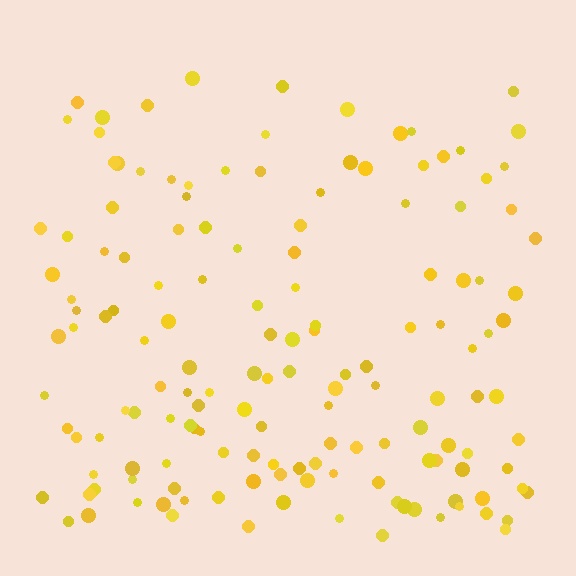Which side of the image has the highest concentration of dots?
The bottom.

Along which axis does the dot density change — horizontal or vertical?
Vertical.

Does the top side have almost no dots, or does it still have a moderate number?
Still a moderate number, just noticeably fewer than the bottom.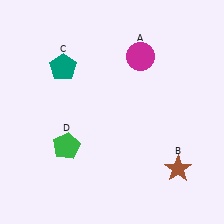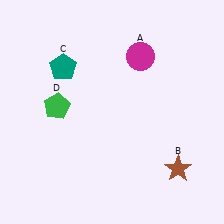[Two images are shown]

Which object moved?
The green pentagon (D) moved up.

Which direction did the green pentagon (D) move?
The green pentagon (D) moved up.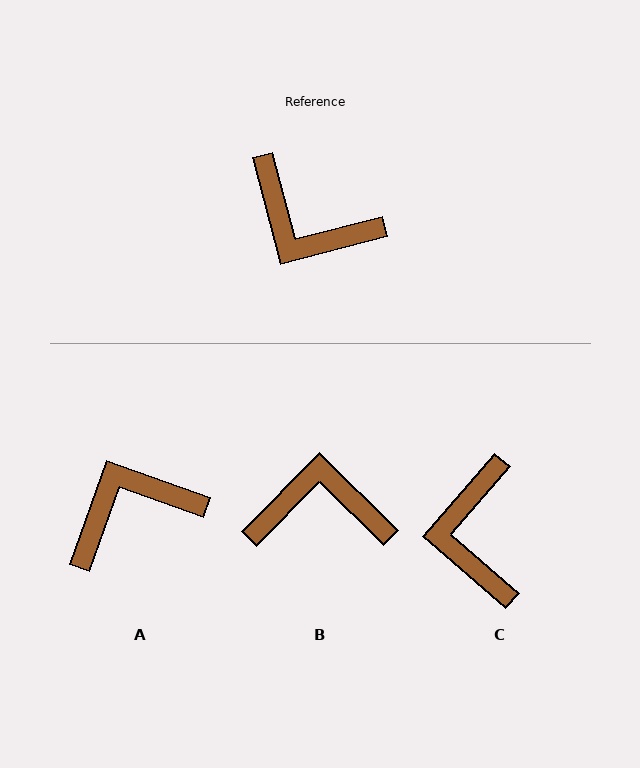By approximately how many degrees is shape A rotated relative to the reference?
Approximately 124 degrees clockwise.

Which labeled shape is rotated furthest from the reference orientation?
B, about 149 degrees away.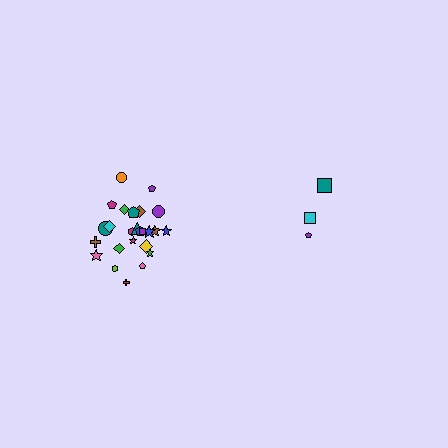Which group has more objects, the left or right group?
The left group.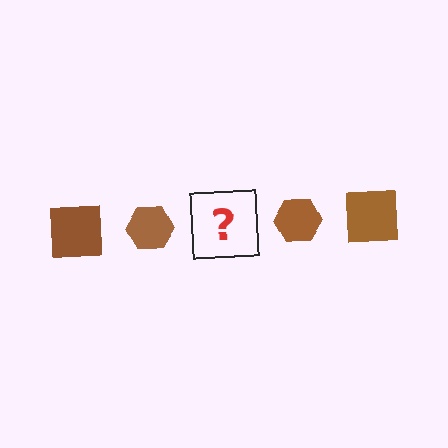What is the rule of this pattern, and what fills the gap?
The rule is that the pattern cycles through square, hexagon shapes in brown. The gap should be filled with a brown square.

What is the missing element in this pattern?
The missing element is a brown square.